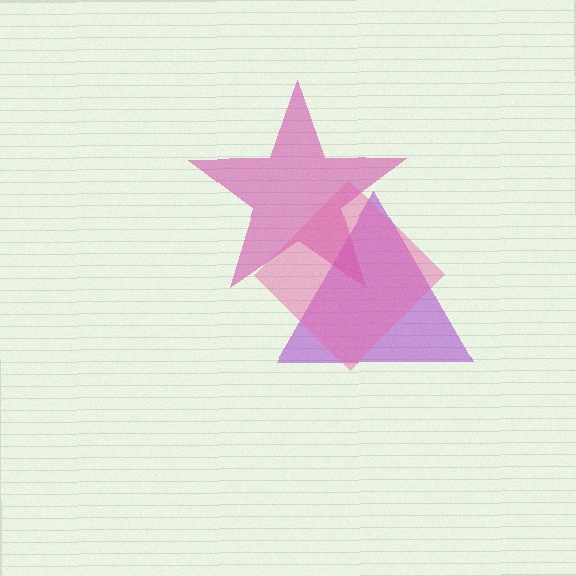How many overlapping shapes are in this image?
There are 3 overlapping shapes in the image.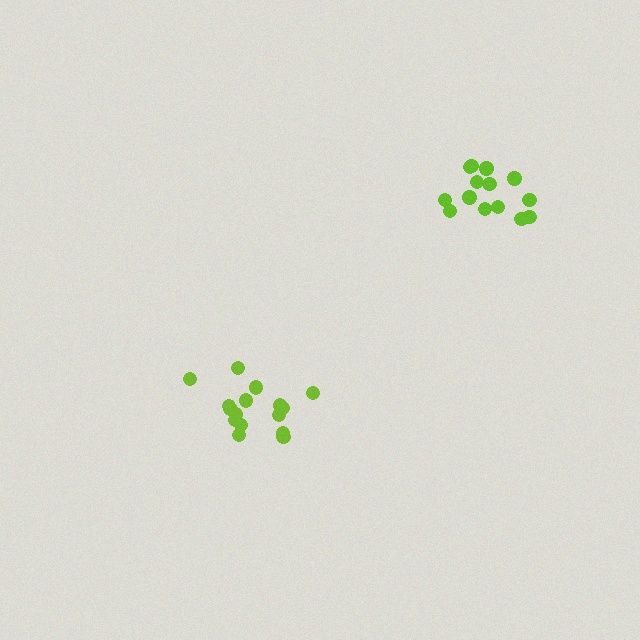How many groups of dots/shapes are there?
There are 2 groups.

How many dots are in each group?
Group 1: 14 dots, Group 2: 16 dots (30 total).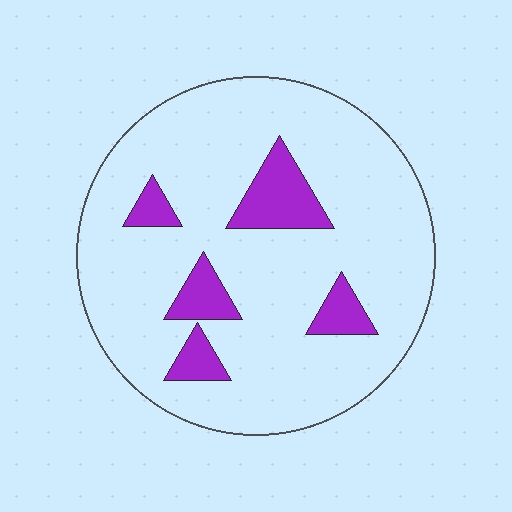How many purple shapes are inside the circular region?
5.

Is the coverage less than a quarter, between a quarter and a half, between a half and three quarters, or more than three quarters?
Less than a quarter.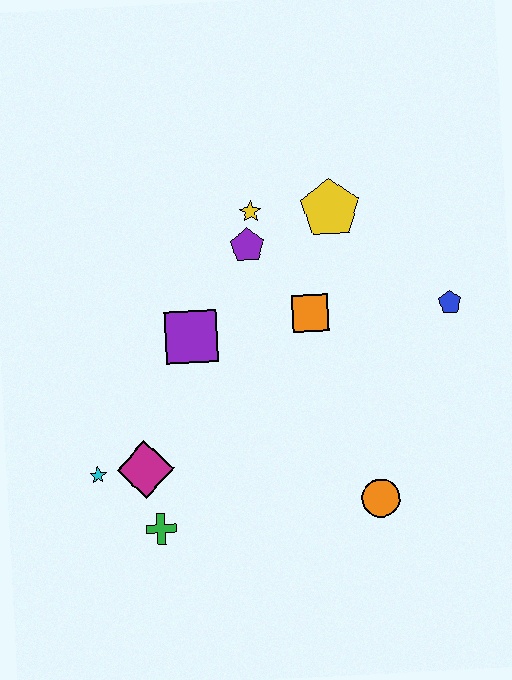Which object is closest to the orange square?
The purple pentagon is closest to the orange square.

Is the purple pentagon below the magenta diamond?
No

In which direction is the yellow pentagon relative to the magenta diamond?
The yellow pentagon is above the magenta diamond.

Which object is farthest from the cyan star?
The blue pentagon is farthest from the cyan star.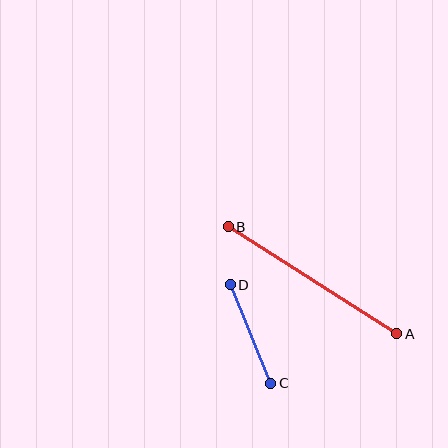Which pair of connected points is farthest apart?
Points A and B are farthest apart.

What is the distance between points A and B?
The distance is approximately 200 pixels.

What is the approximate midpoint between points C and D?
The midpoint is at approximately (251, 334) pixels.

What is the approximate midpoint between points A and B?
The midpoint is at approximately (312, 280) pixels.